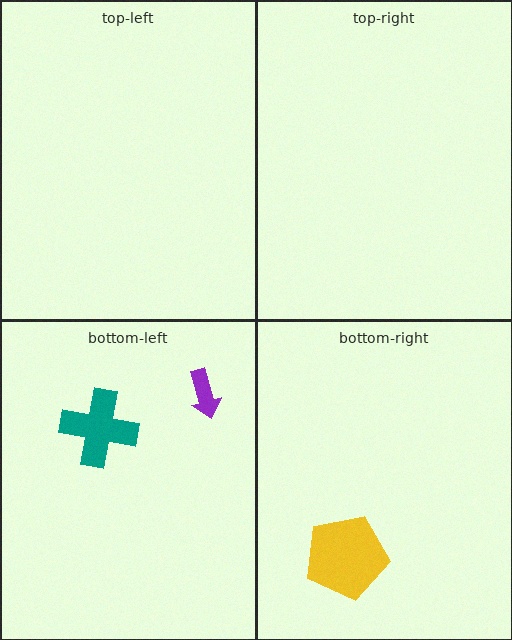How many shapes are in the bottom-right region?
1.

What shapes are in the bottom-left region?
The teal cross, the purple arrow.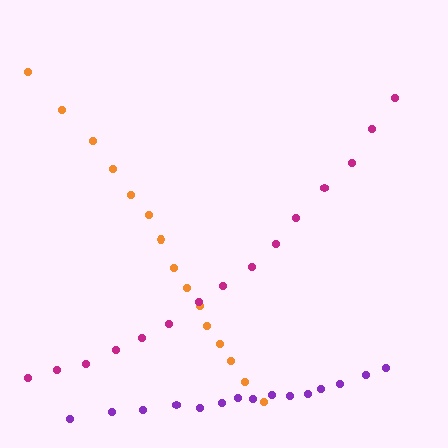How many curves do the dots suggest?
There are 3 distinct paths.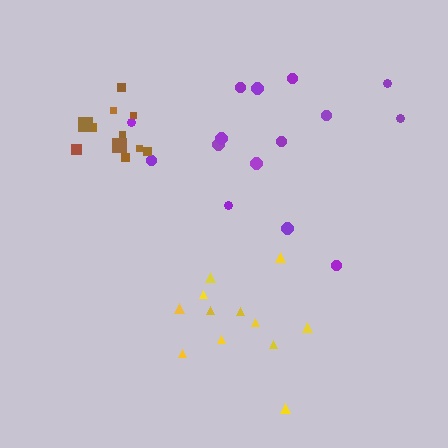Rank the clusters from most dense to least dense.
brown, yellow, purple.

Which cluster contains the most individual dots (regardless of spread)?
Purple (15).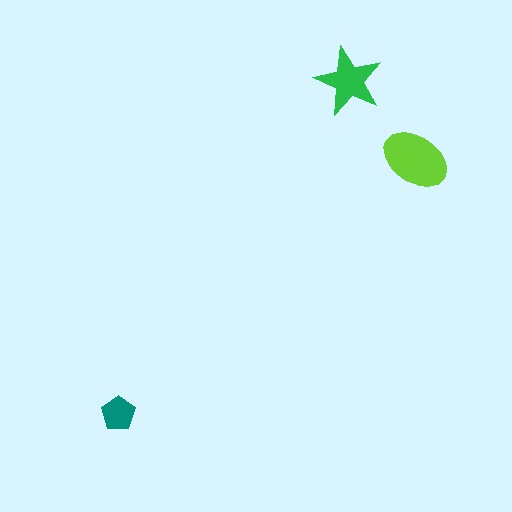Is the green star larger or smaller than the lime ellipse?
Smaller.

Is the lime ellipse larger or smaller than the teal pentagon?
Larger.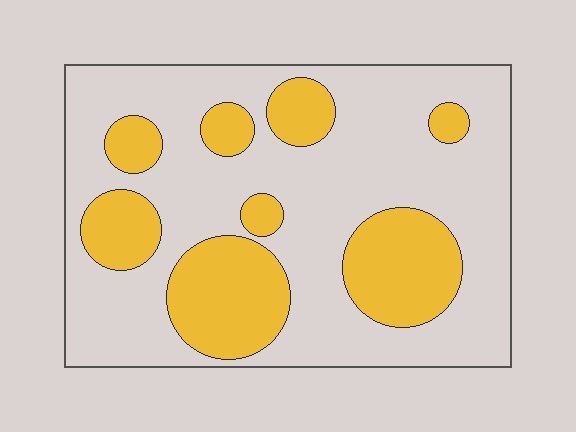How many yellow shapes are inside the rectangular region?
8.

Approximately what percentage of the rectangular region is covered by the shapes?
Approximately 30%.